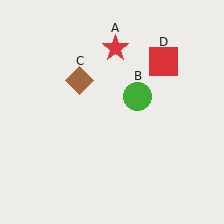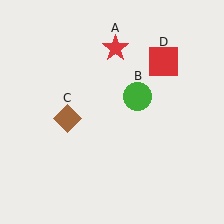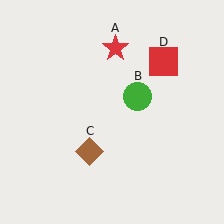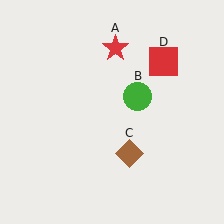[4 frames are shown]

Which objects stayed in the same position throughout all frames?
Red star (object A) and green circle (object B) and red square (object D) remained stationary.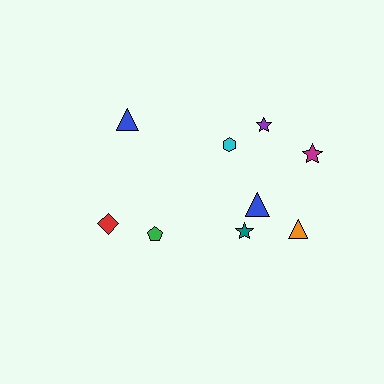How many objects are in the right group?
There are 6 objects.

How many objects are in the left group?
There are 3 objects.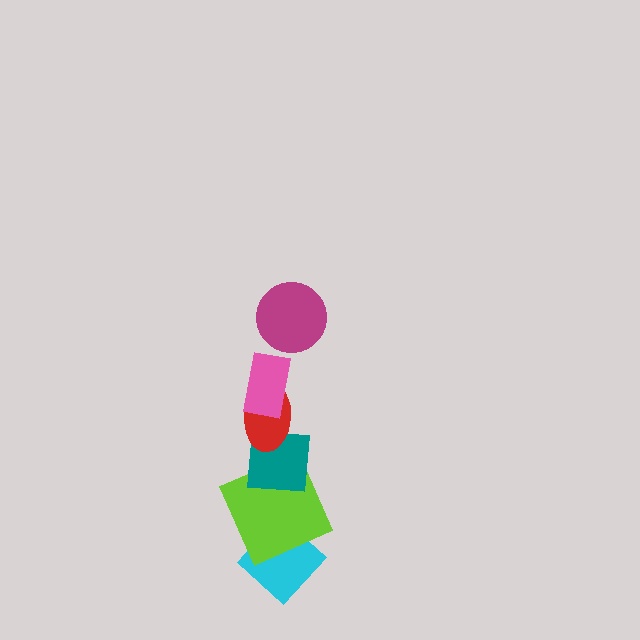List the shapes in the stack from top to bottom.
From top to bottom: the magenta circle, the pink rectangle, the red ellipse, the teal square, the lime square, the cyan diamond.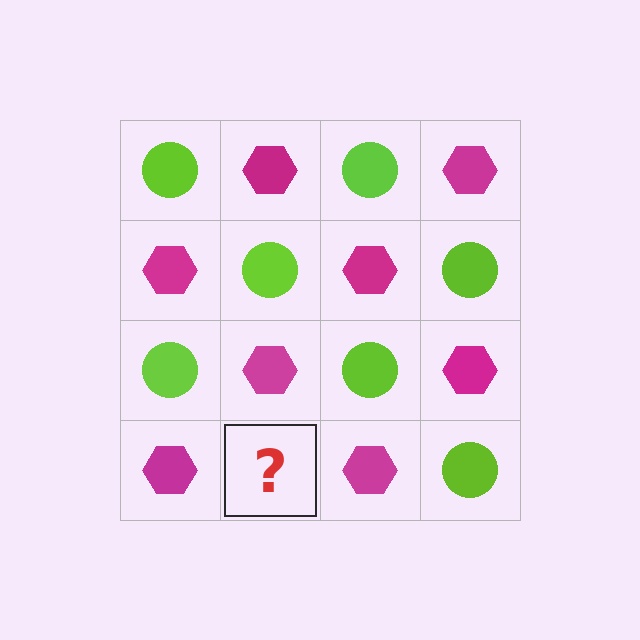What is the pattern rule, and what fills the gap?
The rule is that it alternates lime circle and magenta hexagon in a checkerboard pattern. The gap should be filled with a lime circle.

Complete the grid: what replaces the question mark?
The question mark should be replaced with a lime circle.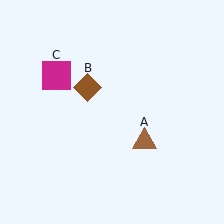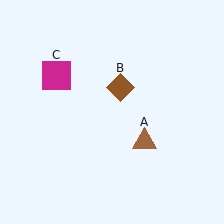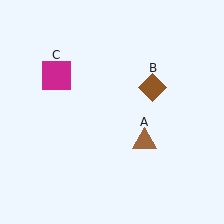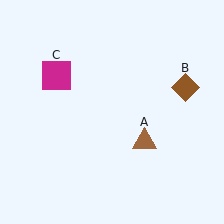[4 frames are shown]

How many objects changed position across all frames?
1 object changed position: brown diamond (object B).